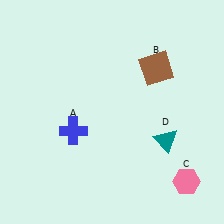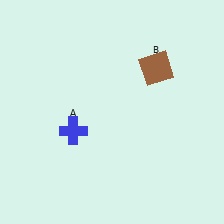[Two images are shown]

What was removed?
The pink hexagon (C), the teal triangle (D) were removed in Image 2.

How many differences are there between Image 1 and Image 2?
There are 2 differences between the two images.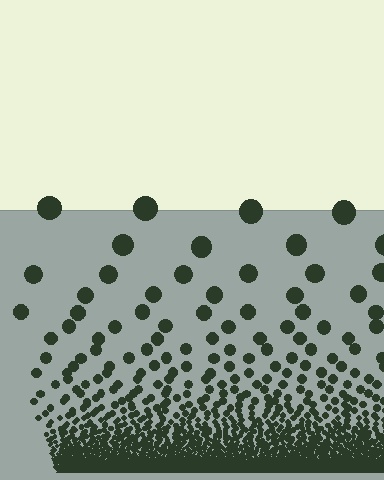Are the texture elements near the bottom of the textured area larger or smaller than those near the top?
Smaller. The gradient is inverted — elements near the bottom are smaller and denser.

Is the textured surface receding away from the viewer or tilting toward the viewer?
The surface appears to tilt toward the viewer. Texture elements get larger and sparser toward the top.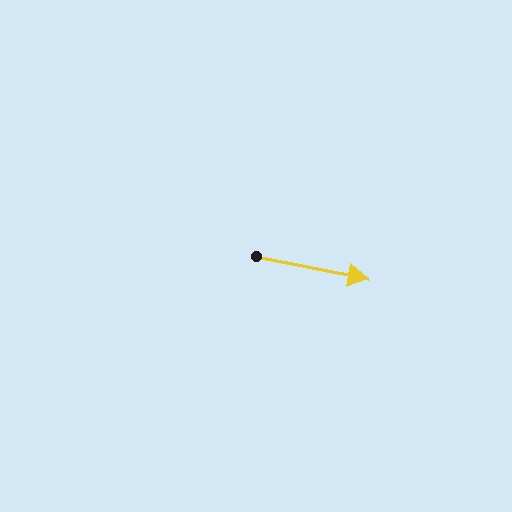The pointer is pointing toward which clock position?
Roughly 3 o'clock.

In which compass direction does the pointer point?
East.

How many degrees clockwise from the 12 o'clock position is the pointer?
Approximately 101 degrees.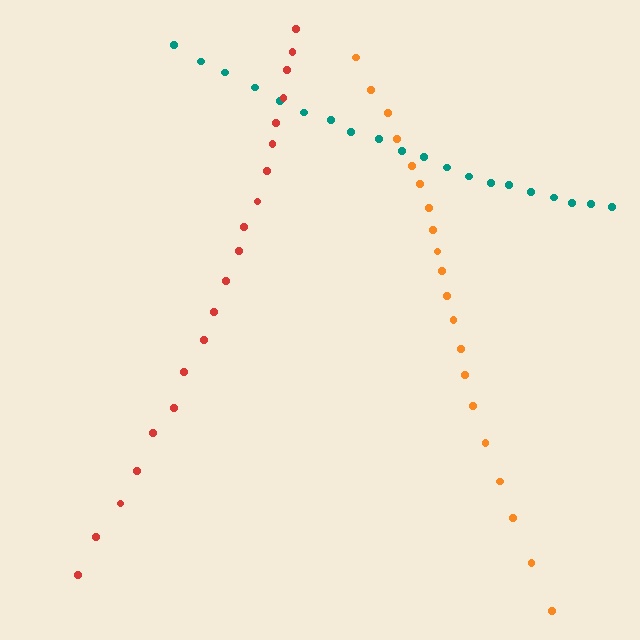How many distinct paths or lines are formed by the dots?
There are 3 distinct paths.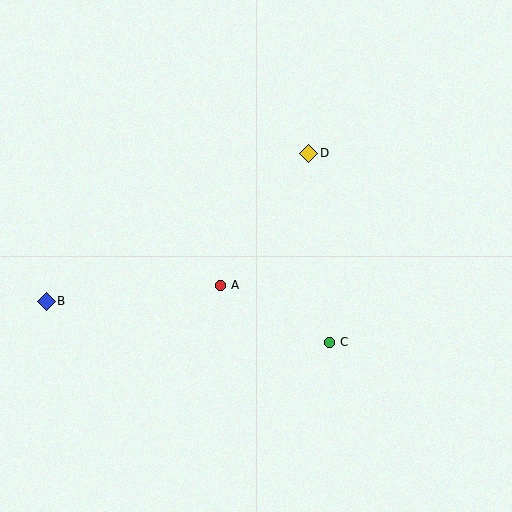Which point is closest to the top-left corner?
Point B is closest to the top-left corner.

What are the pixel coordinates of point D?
Point D is at (309, 153).